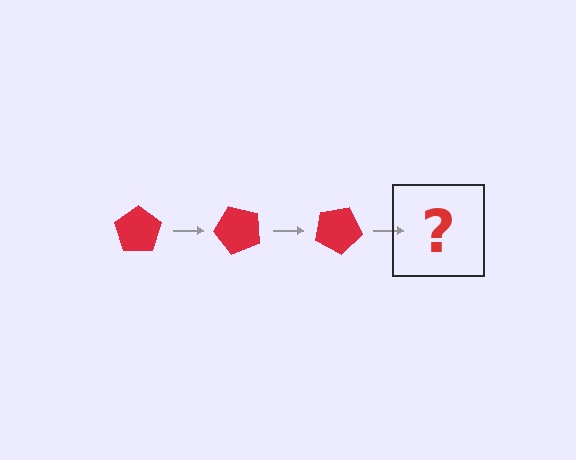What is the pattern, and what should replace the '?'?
The pattern is that the pentagon rotates 50 degrees each step. The '?' should be a red pentagon rotated 150 degrees.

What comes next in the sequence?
The next element should be a red pentagon rotated 150 degrees.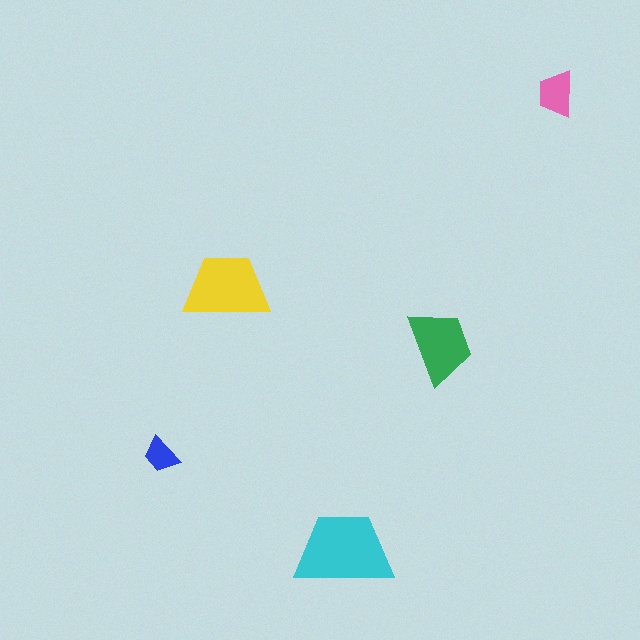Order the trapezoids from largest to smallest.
the cyan one, the yellow one, the green one, the pink one, the blue one.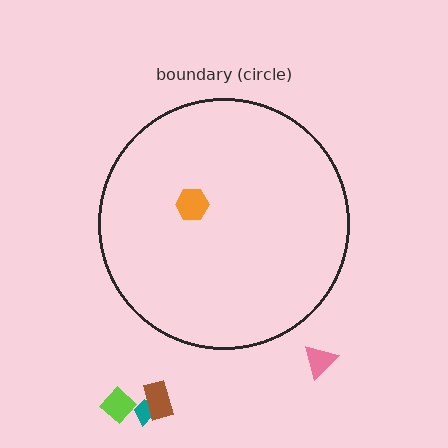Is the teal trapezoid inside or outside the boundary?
Outside.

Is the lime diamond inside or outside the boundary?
Outside.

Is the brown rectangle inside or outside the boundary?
Outside.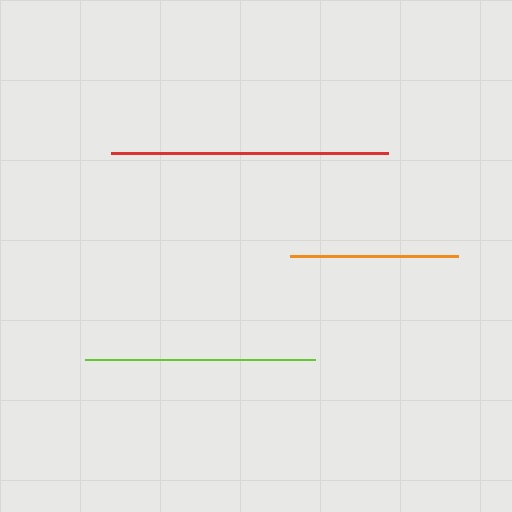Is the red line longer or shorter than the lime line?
The red line is longer than the lime line.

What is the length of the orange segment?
The orange segment is approximately 169 pixels long.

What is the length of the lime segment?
The lime segment is approximately 230 pixels long.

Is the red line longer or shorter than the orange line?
The red line is longer than the orange line.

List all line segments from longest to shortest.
From longest to shortest: red, lime, orange.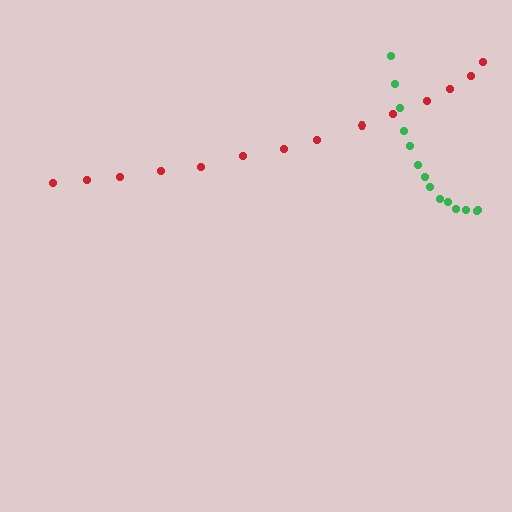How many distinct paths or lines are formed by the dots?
There are 2 distinct paths.